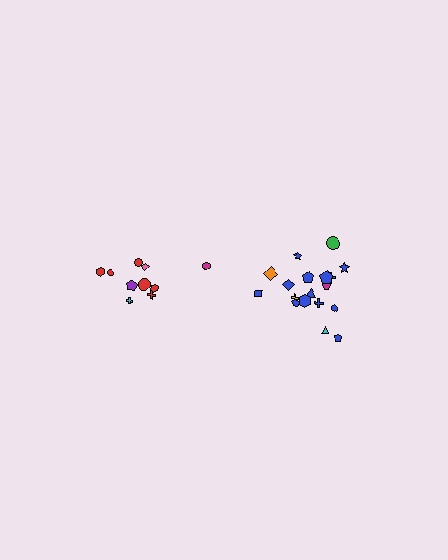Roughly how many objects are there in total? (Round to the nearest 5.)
Roughly 30 objects in total.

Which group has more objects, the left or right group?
The right group.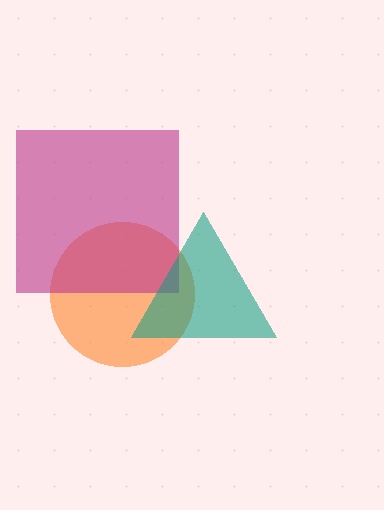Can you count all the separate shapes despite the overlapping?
Yes, there are 3 separate shapes.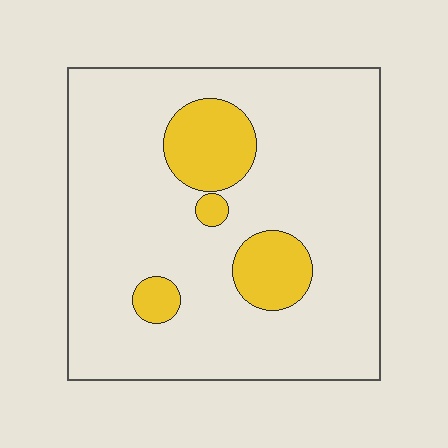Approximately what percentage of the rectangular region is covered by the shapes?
Approximately 15%.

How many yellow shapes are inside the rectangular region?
4.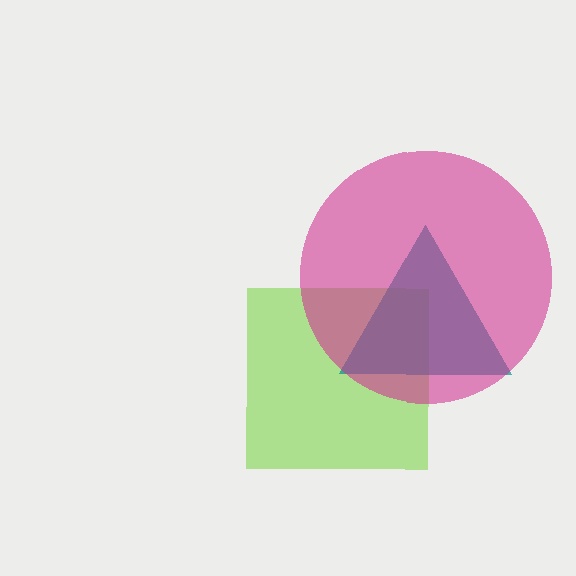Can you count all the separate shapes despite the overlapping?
Yes, there are 3 separate shapes.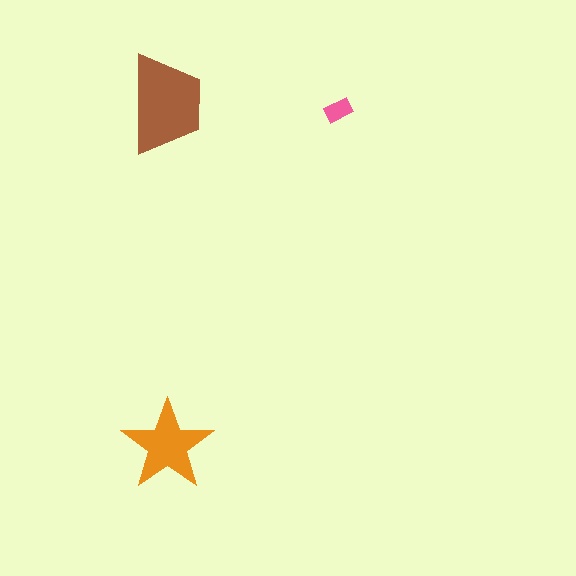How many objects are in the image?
There are 3 objects in the image.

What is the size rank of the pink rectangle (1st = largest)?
3rd.